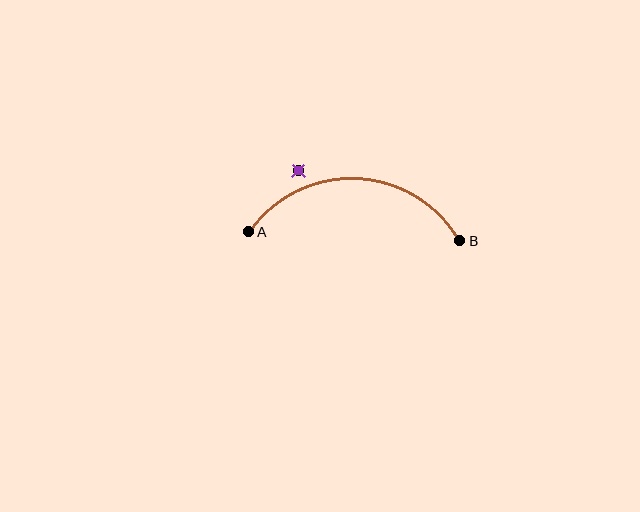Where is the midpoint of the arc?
The arc midpoint is the point on the curve farthest from the straight line joining A and B. It sits above that line.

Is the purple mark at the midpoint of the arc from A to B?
No — the purple mark does not lie on the arc at all. It sits slightly outside the curve.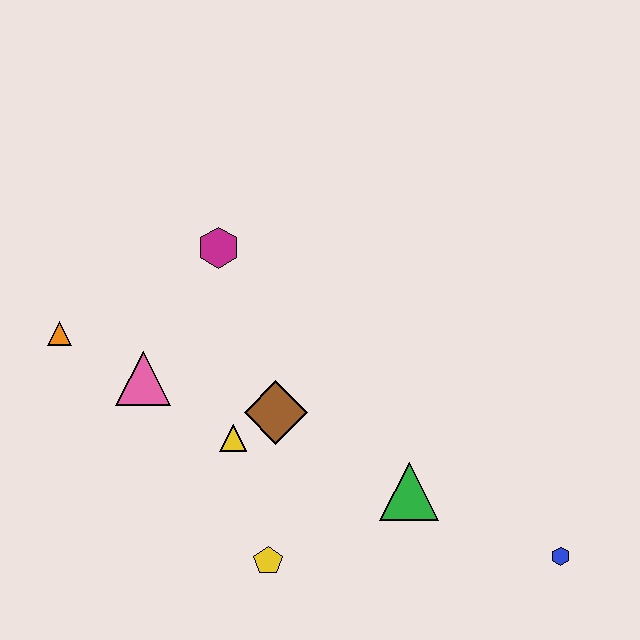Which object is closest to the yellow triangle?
The brown diamond is closest to the yellow triangle.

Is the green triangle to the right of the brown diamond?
Yes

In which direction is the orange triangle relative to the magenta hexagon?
The orange triangle is to the left of the magenta hexagon.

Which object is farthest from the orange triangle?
The blue hexagon is farthest from the orange triangle.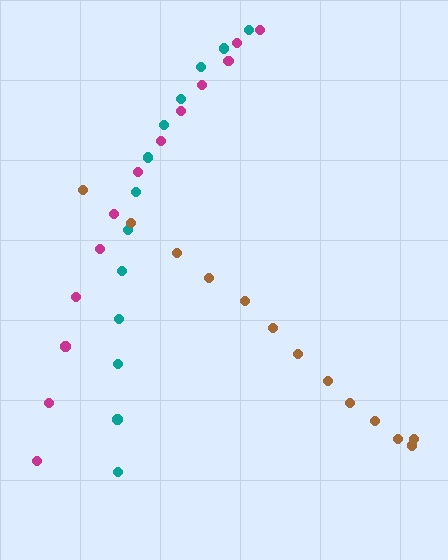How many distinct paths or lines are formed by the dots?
There are 3 distinct paths.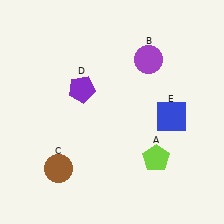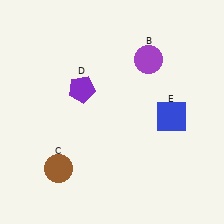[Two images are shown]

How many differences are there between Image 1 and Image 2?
There is 1 difference between the two images.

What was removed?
The lime pentagon (A) was removed in Image 2.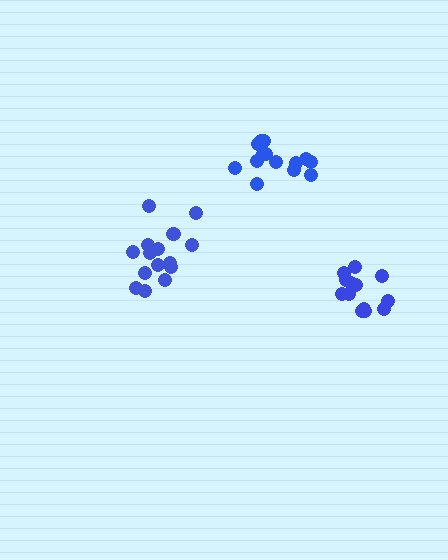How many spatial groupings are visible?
There are 3 spatial groupings.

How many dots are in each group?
Group 1: 15 dots, Group 2: 14 dots, Group 3: 13 dots (42 total).